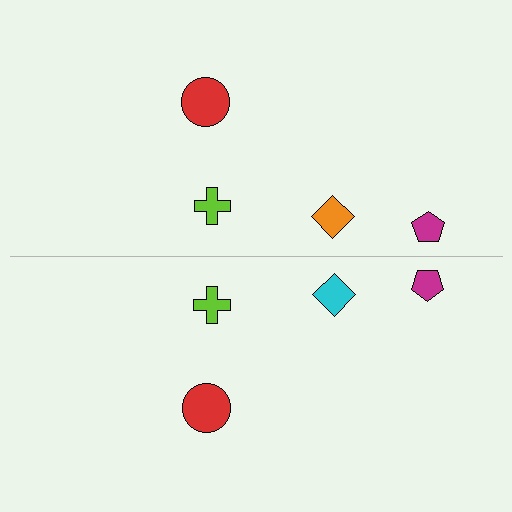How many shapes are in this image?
There are 8 shapes in this image.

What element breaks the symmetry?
The cyan diamond on the bottom side breaks the symmetry — its mirror counterpart is orange.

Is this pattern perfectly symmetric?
No, the pattern is not perfectly symmetric. The cyan diamond on the bottom side breaks the symmetry — its mirror counterpart is orange.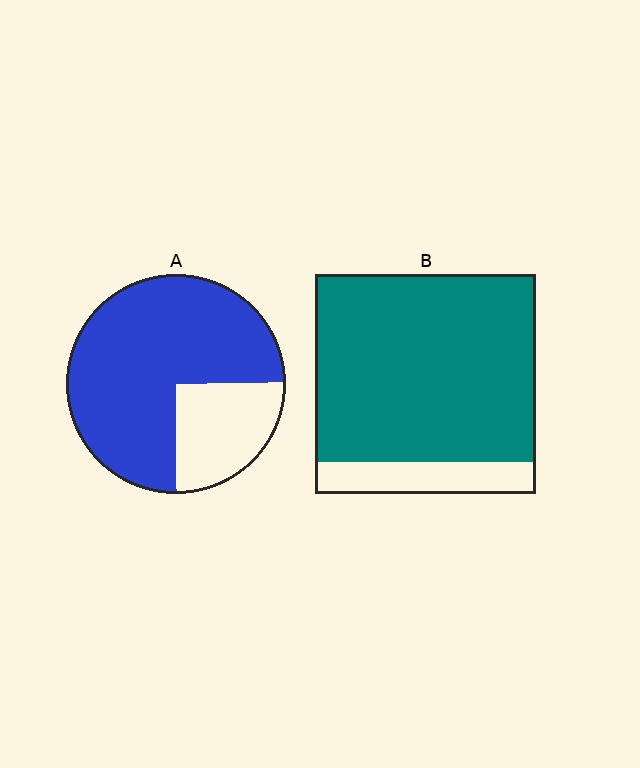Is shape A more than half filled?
Yes.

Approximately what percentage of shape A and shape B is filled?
A is approximately 75% and B is approximately 85%.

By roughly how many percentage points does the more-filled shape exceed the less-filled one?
By roughly 10 percentage points (B over A).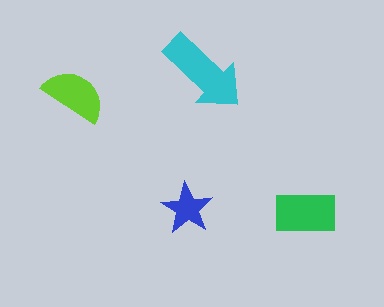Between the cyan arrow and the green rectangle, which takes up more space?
The cyan arrow.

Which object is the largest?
The cyan arrow.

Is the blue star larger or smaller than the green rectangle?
Smaller.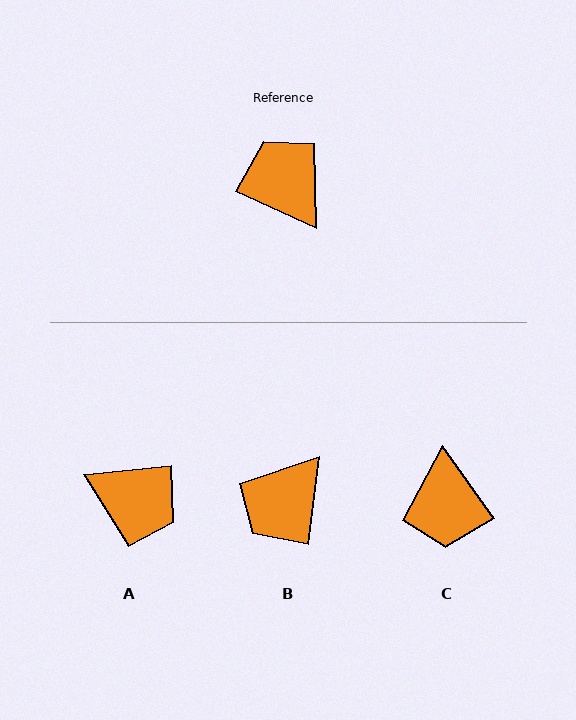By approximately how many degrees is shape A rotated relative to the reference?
Approximately 149 degrees clockwise.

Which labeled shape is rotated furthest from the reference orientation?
C, about 150 degrees away.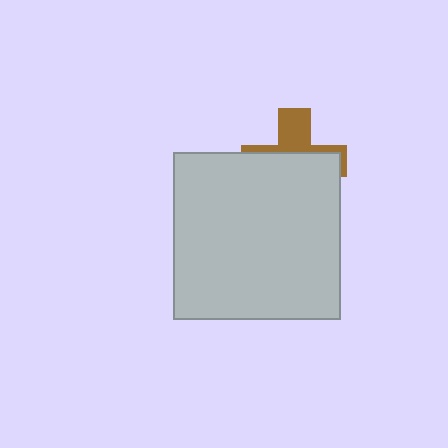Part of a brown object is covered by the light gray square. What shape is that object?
It is a cross.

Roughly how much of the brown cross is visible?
A small part of it is visible (roughly 35%).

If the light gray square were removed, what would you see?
You would see the complete brown cross.